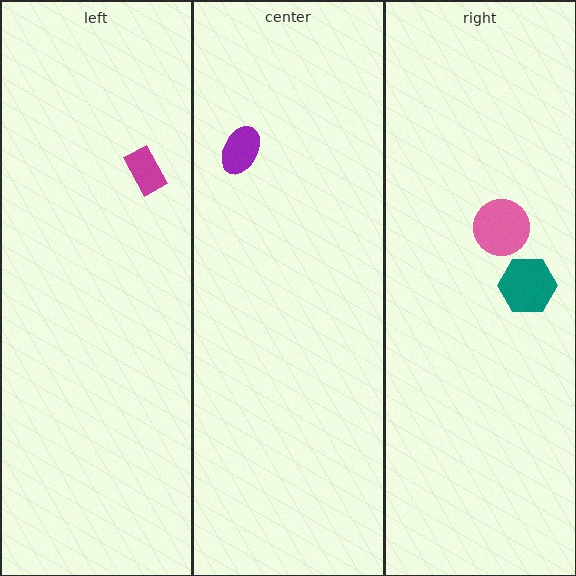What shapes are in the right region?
The teal hexagon, the pink circle.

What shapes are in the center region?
The purple ellipse.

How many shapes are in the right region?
2.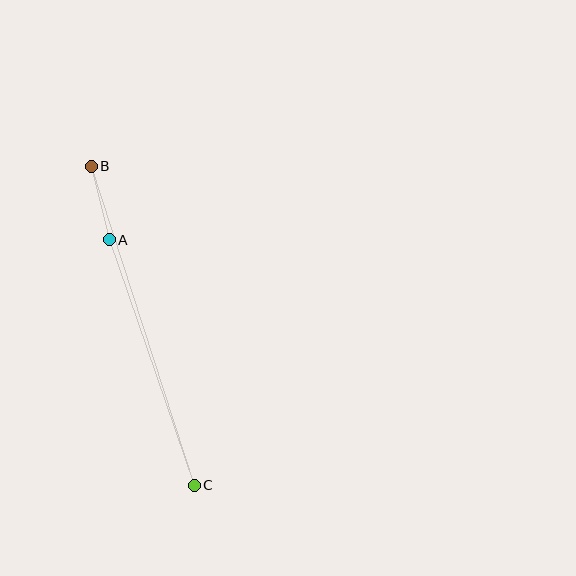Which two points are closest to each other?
Points A and B are closest to each other.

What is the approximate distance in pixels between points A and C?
The distance between A and C is approximately 260 pixels.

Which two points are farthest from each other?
Points B and C are farthest from each other.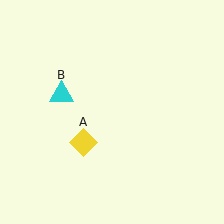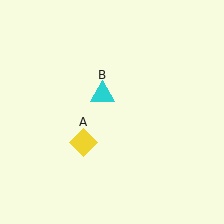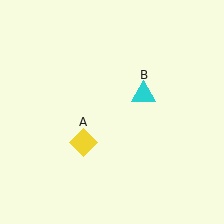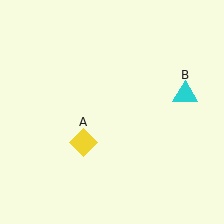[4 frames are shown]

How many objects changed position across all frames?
1 object changed position: cyan triangle (object B).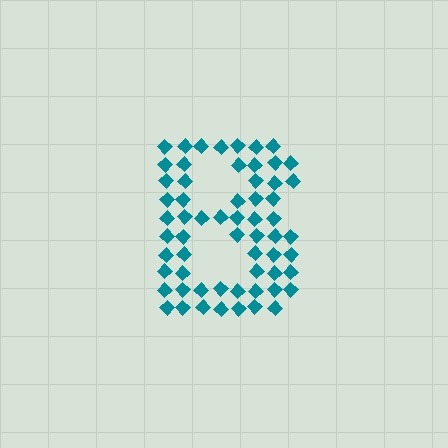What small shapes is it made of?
It is made of small diamonds.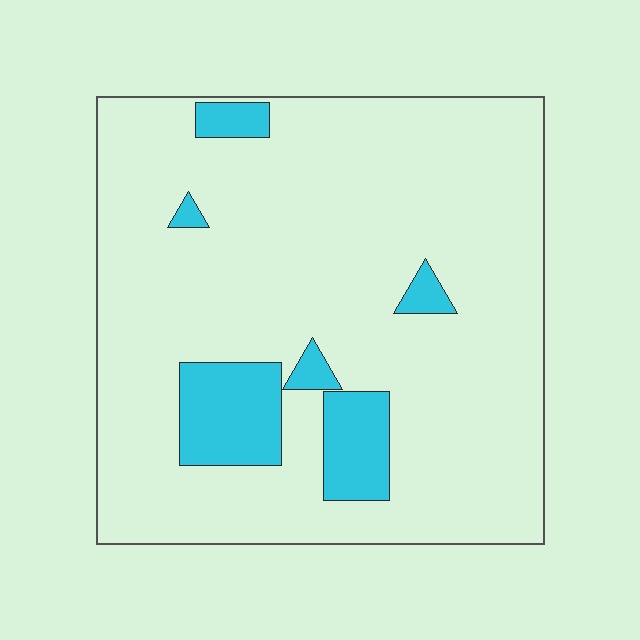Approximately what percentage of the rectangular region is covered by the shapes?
Approximately 10%.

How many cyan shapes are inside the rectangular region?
6.